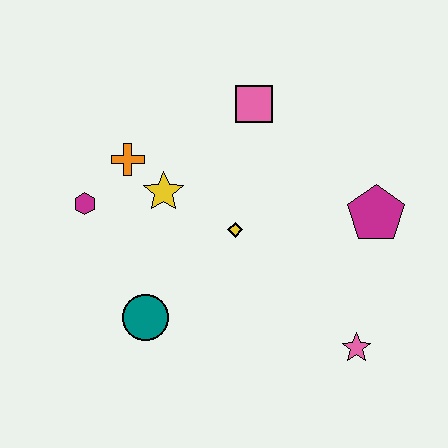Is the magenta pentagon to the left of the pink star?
No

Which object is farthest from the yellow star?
The pink star is farthest from the yellow star.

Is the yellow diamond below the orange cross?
Yes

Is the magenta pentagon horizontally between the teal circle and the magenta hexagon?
No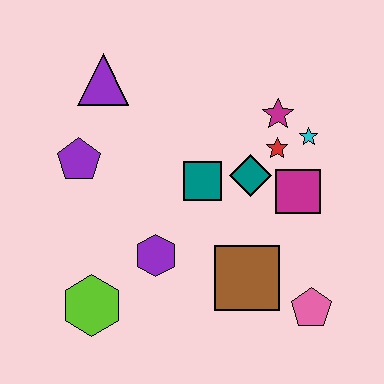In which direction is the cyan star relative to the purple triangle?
The cyan star is to the right of the purple triangle.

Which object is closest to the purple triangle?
The purple pentagon is closest to the purple triangle.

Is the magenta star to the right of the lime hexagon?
Yes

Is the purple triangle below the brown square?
No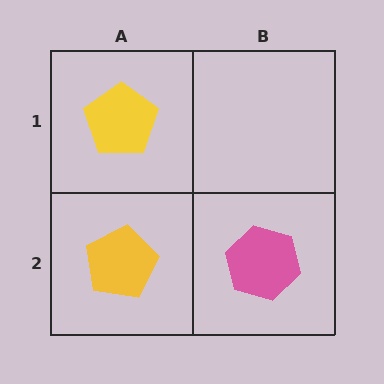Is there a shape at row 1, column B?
No, that cell is empty.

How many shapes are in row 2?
2 shapes.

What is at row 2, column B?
A pink hexagon.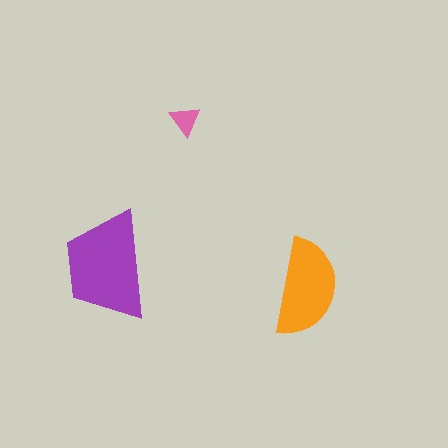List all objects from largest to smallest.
The purple trapezoid, the orange semicircle, the pink triangle.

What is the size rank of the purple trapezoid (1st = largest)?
1st.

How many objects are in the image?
There are 3 objects in the image.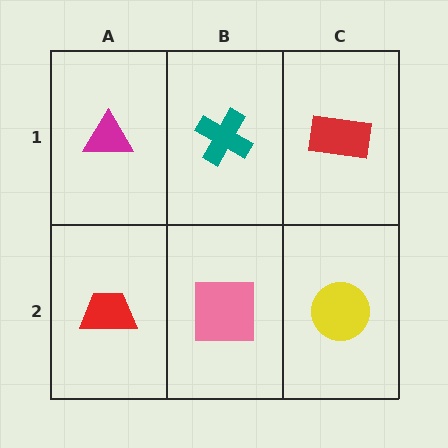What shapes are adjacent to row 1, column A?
A red trapezoid (row 2, column A), a teal cross (row 1, column B).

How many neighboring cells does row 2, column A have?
2.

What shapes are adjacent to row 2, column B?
A teal cross (row 1, column B), a red trapezoid (row 2, column A), a yellow circle (row 2, column C).